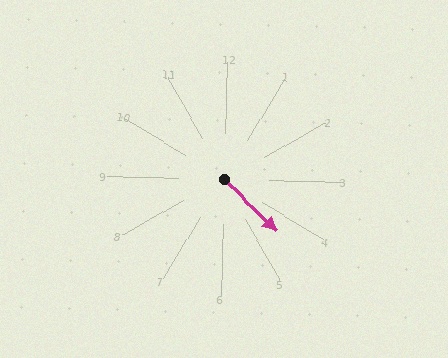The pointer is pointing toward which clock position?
Roughly 4 o'clock.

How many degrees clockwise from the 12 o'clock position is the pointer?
Approximately 134 degrees.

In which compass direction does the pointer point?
Southeast.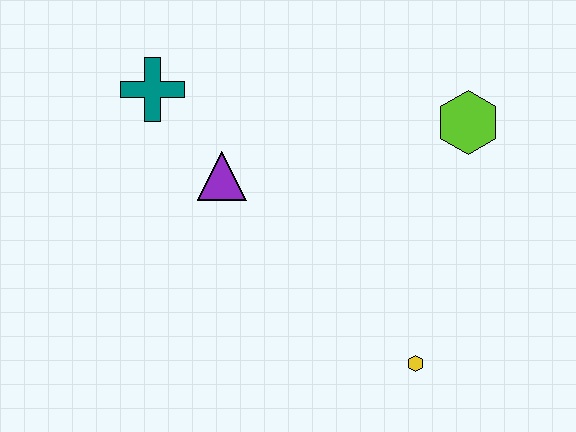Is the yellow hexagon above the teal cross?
No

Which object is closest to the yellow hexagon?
The lime hexagon is closest to the yellow hexagon.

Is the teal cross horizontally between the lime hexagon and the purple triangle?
No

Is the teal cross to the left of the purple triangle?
Yes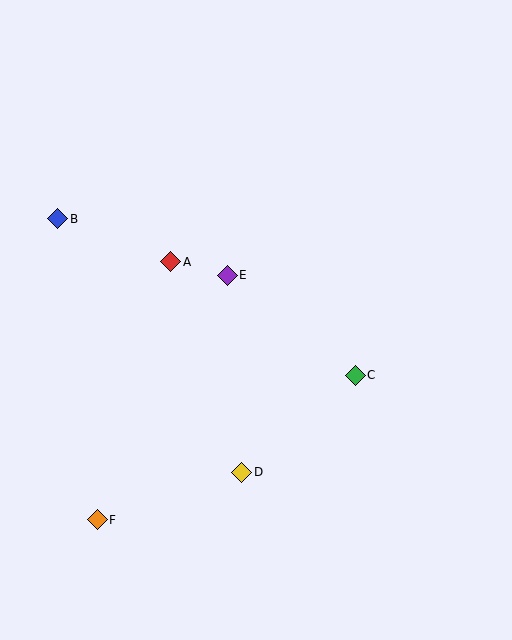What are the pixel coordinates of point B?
Point B is at (58, 219).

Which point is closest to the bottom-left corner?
Point F is closest to the bottom-left corner.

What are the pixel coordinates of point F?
Point F is at (97, 520).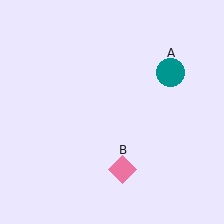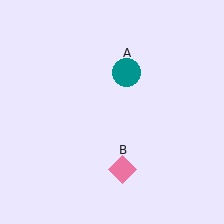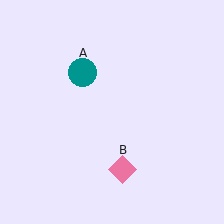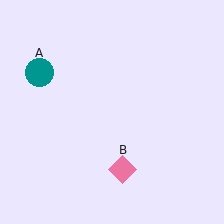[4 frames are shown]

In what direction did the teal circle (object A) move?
The teal circle (object A) moved left.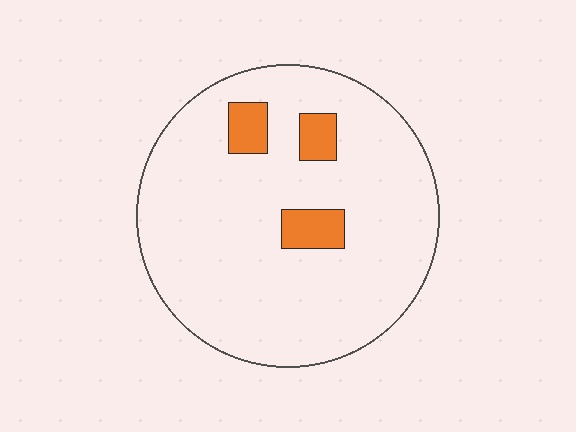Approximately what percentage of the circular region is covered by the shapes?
Approximately 10%.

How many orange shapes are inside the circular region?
3.